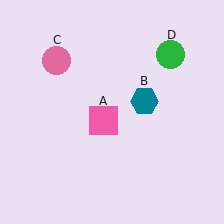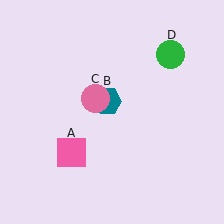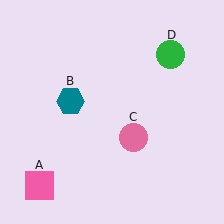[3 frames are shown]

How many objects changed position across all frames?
3 objects changed position: pink square (object A), teal hexagon (object B), pink circle (object C).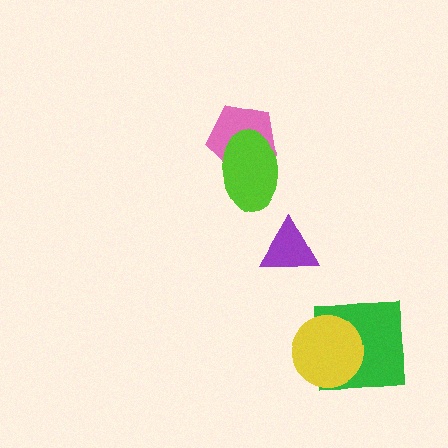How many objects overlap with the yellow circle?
1 object overlaps with the yellow circle.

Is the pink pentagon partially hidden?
Yes, it is partially covered by another shape.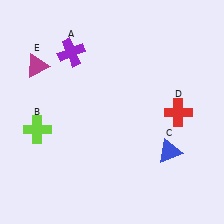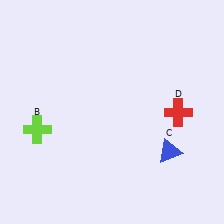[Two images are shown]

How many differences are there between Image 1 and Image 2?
There are 2 differences between the two images.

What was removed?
The purple cross (A), the magenta triangle (E) were removed in Image 2.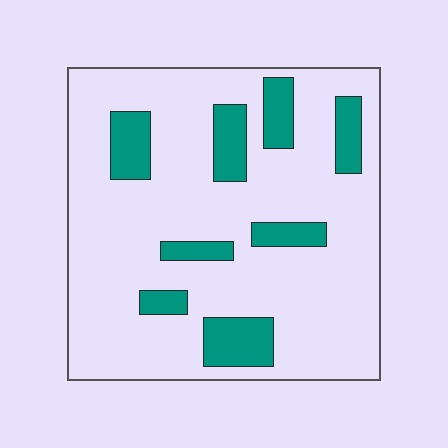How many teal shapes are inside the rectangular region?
8.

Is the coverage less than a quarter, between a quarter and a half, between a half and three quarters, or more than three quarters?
Less than a quarter.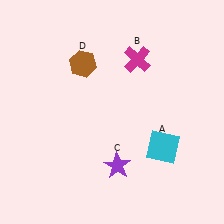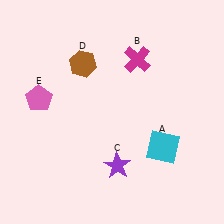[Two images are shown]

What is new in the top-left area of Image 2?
A pink pentagon (E) was added in the top-left area of Image 2.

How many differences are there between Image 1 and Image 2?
There is 1 difference between the two images.